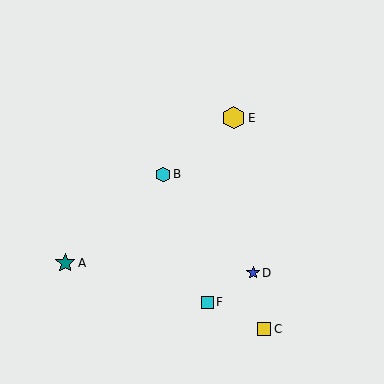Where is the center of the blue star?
The center of the blue star is at (253, 273).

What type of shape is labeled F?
Shape F is a cyan square.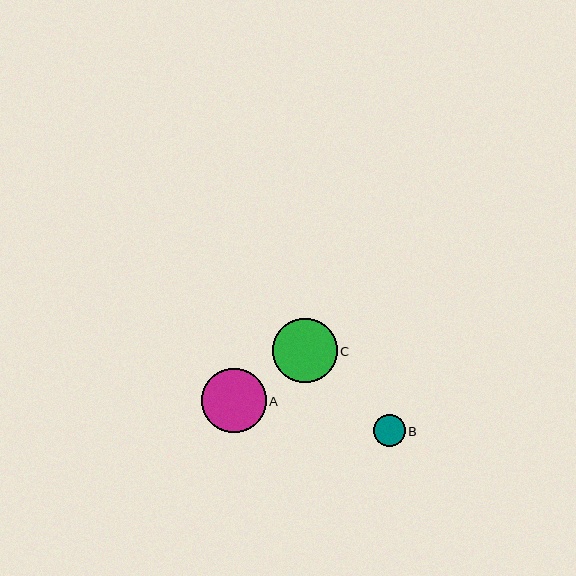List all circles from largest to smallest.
From largest to smallest: C, A, B.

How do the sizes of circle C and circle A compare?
Circle C and circle A are approximately the same size.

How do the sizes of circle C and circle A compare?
Circle C and circle A are approximately the same size.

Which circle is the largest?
Circle C is the largest with a size of approximately 65 pixels.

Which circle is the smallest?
Circle B is the smallest with a size of approximately 32 pixels.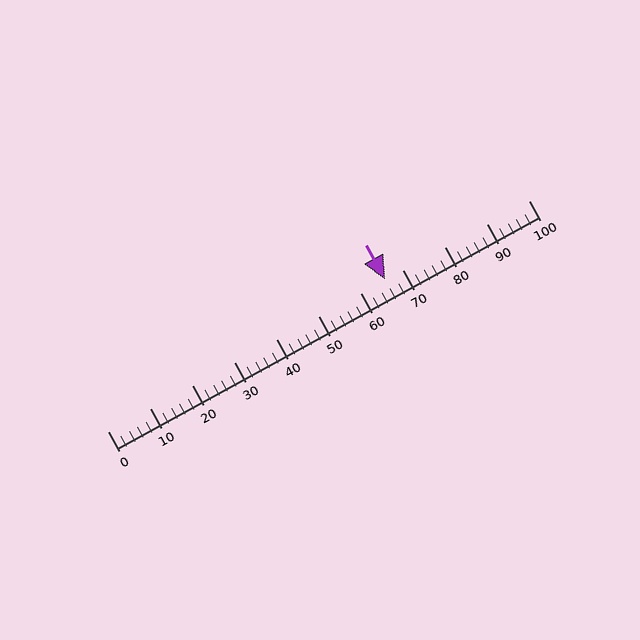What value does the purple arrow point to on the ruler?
The purple arrow points to approximately 66.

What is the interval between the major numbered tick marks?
The major tick marks are spaced 10 units apart.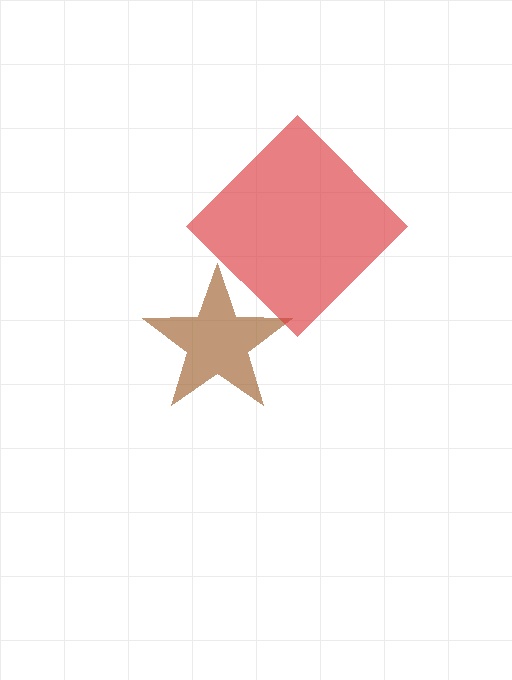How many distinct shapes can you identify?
There are 2 distinct shapes: a brown star, a red diamond.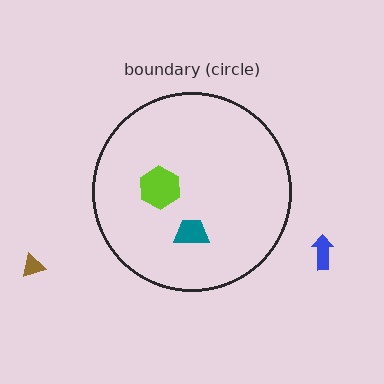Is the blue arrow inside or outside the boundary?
Outside.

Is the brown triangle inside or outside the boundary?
Outside.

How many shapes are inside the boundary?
2 inside, 2 outside.